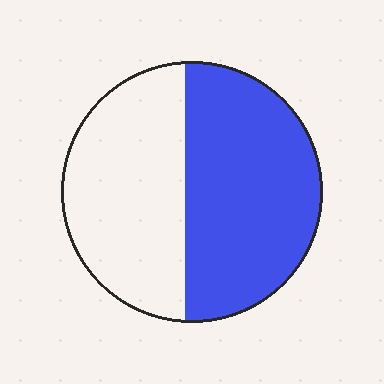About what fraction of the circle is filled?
About one half (1/2).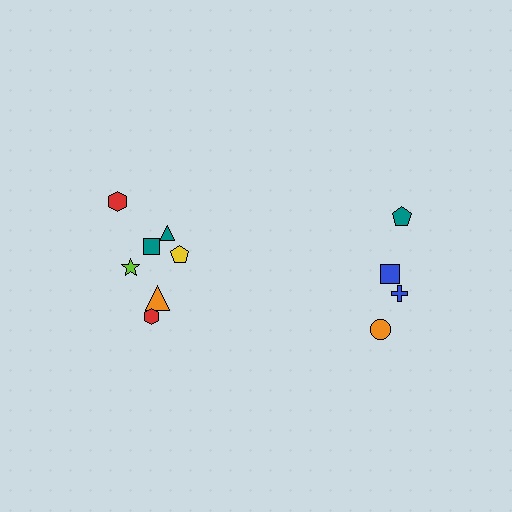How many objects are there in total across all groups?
There are 11 objects.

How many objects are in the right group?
There are 4 objects.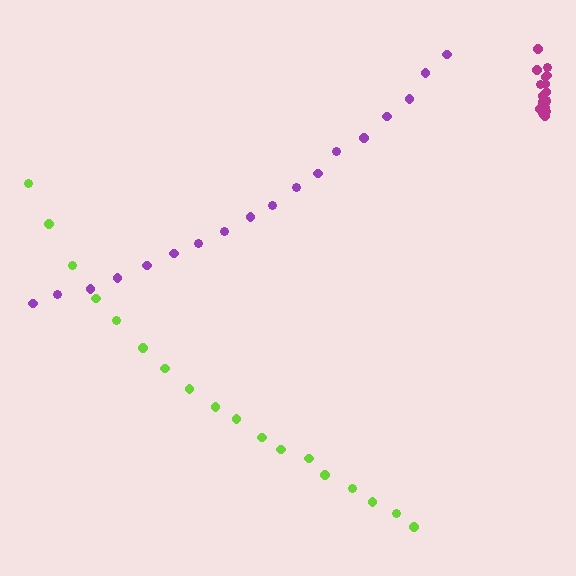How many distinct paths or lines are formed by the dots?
There are 3 distinct paths.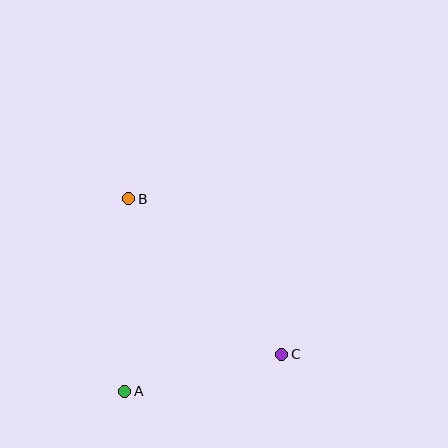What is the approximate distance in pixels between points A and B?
The distance between A and B is approximately 193 pixels.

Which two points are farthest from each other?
Points B and C are farthest from each other.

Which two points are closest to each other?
Points A and C are closest to each other.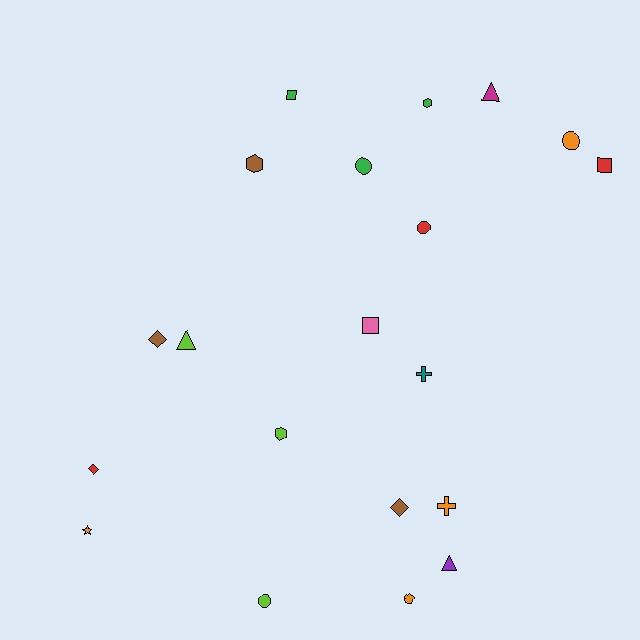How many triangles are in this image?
There are 3 triangles.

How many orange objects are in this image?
There are 4 orange objects.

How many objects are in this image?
There are 20 objects.